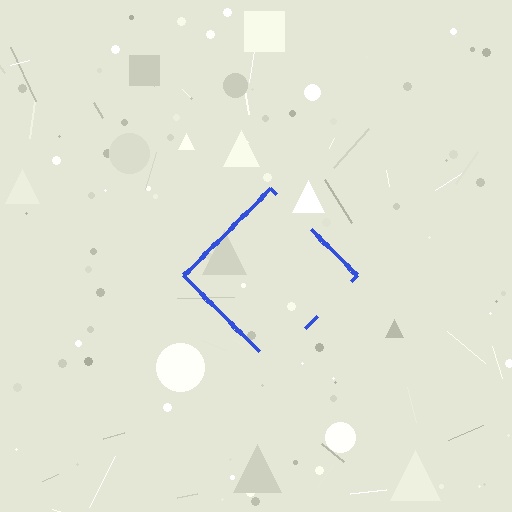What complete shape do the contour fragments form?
The contour fragments form a diamond.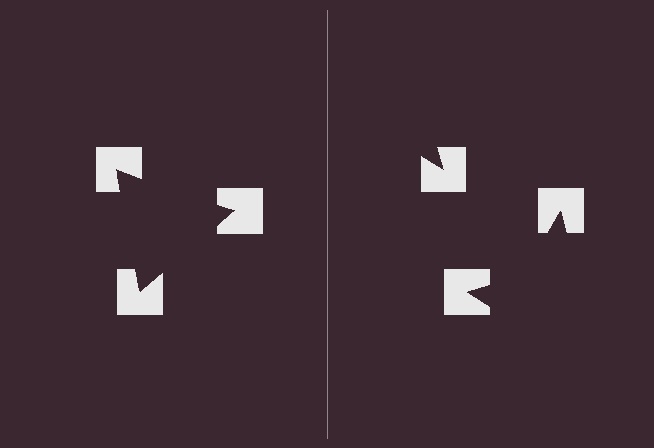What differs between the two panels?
The notched squares are positioned identically on both sides; only the wedge orientations differ. On the left they align to a triangle; on the right they are misaligned.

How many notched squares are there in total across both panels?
6 — 3 on each side.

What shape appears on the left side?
An illusory triangle.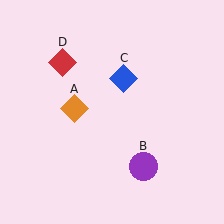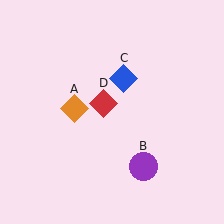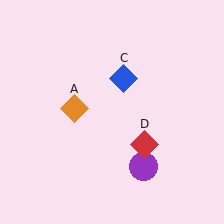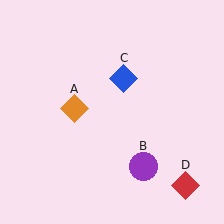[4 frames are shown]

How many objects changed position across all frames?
1 object changed position: red diamond (object D).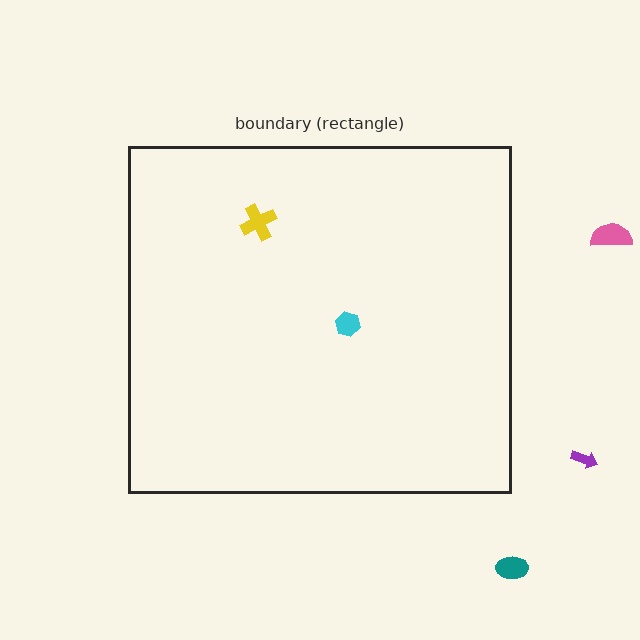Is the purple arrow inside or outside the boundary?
Outside.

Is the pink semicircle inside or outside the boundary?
Outside.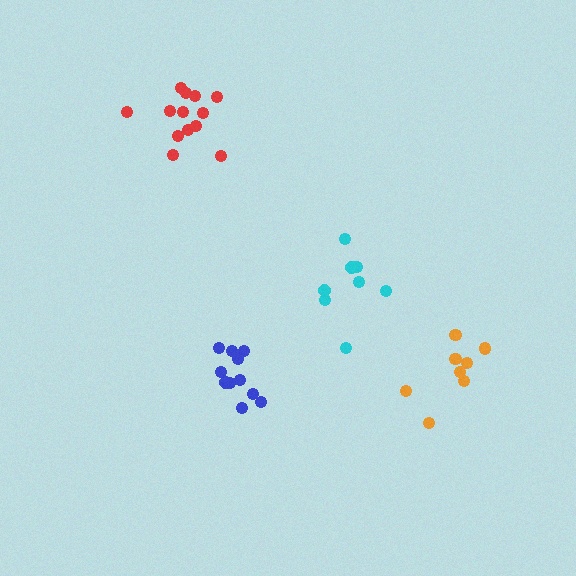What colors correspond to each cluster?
The clusters are colored: cyan, blue, orange, red.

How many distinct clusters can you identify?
There are 4 distinct clusters.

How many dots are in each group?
Group 1: 8 dots, Group 2: 11 dots, Group 3: 8 dots, Group 4: 13 dots (40 total).